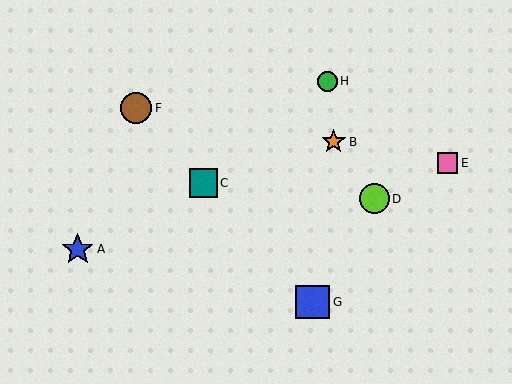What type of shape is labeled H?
Shape H is a green circle.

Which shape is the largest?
The blue square (labeled G) is the largest.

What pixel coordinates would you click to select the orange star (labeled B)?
Click at (334, 142) to select the orange star B.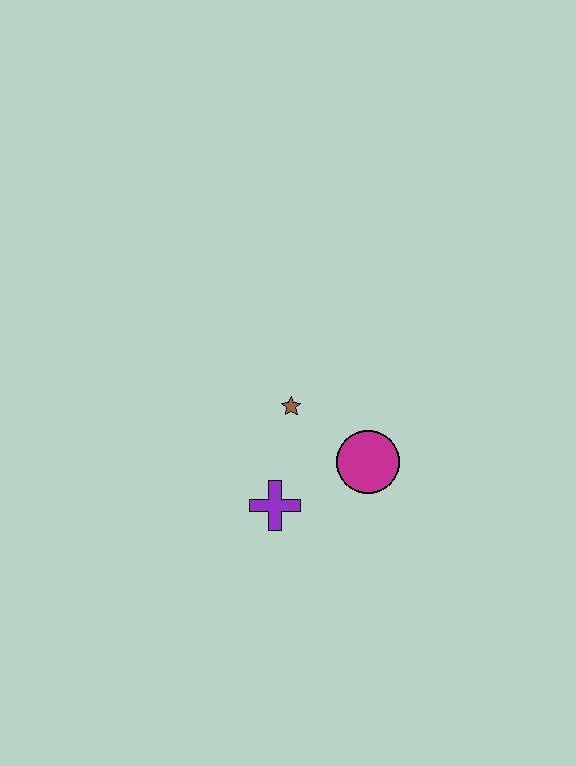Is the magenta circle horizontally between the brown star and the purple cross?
No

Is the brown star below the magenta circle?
No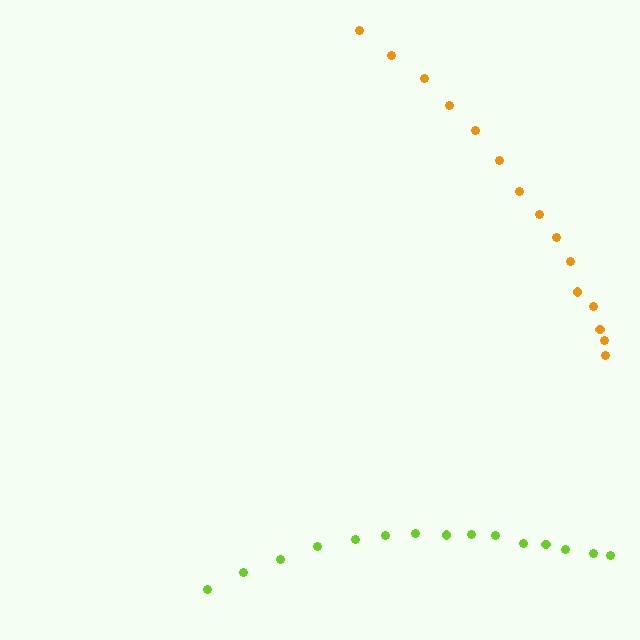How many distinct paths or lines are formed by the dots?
There are 2 distinct paths.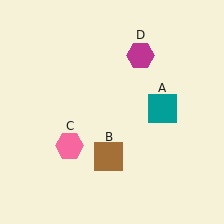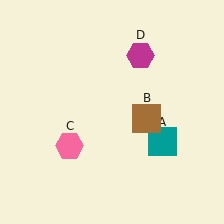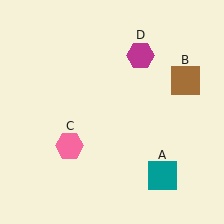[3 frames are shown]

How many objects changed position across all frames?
2 objects changed position: teal square (object A), brown square (object B).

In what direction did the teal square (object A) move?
The teal square (object A) moved down.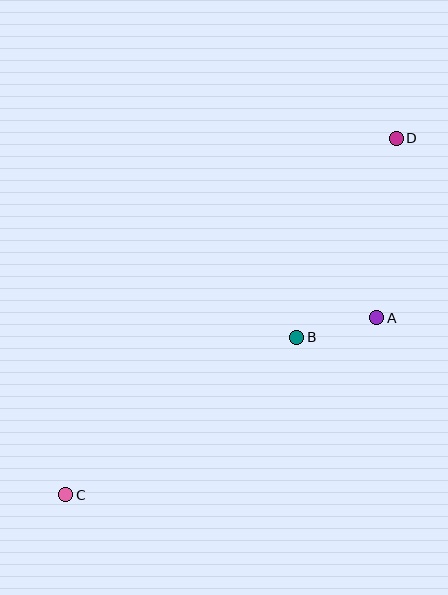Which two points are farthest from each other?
Points C and D are farthest from each other.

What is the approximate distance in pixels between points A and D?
The distance between A and D is approximately 181 pixels.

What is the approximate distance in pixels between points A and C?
The distance between A and C is approximately 358 pixels.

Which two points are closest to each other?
Points A and B are closest to each other.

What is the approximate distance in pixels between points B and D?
The distance between B and D is approximately 223 pixels.